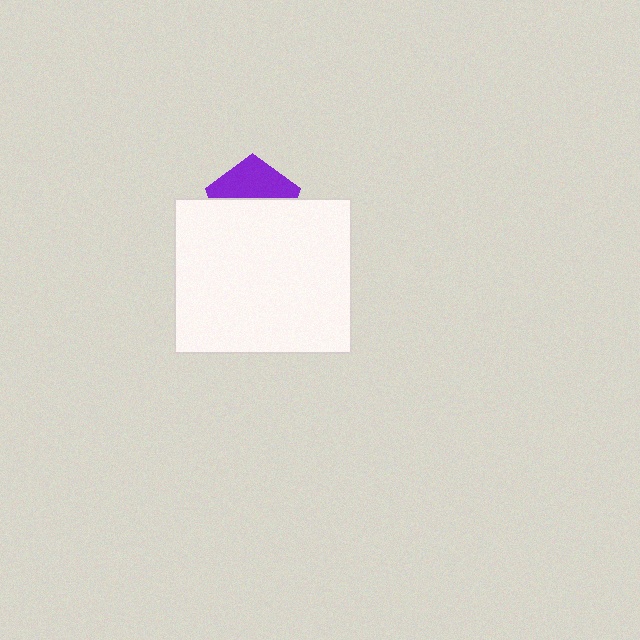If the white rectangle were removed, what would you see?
You would see the complete purple pentagon.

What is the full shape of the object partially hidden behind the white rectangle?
The partially hidden object is a purple pentagon.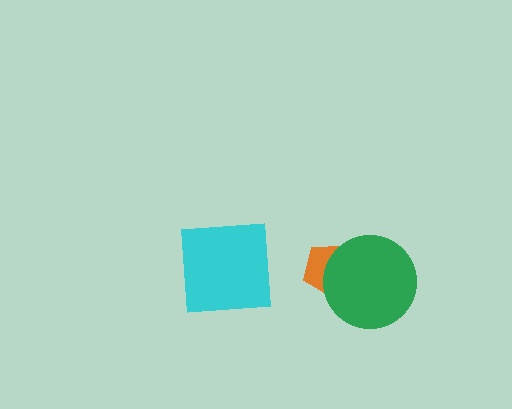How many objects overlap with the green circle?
1 object overlaps with the green circle.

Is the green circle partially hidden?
No, no other shape covers it.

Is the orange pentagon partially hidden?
Yes, it is partially covered by another shape.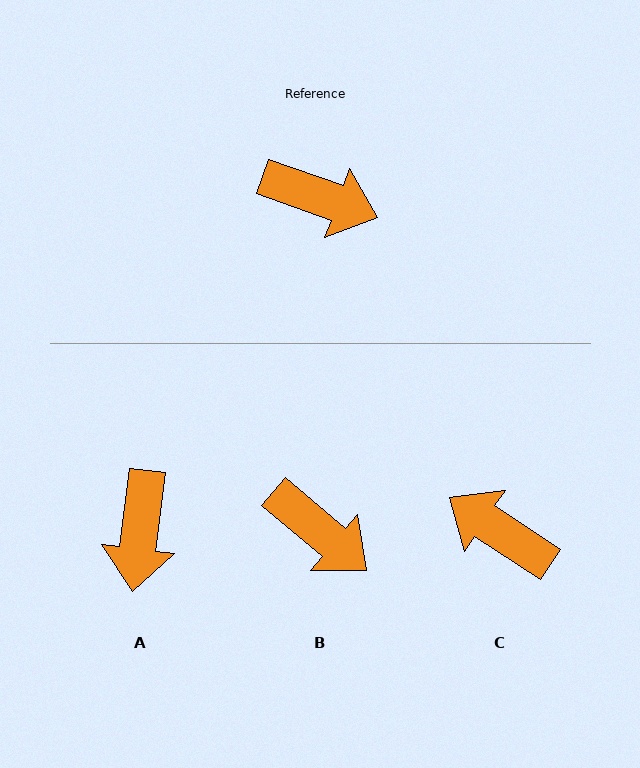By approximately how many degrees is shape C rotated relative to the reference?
Approximately 166 degrees counter-clockwise.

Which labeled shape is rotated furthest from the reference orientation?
C, about 166 degrees away.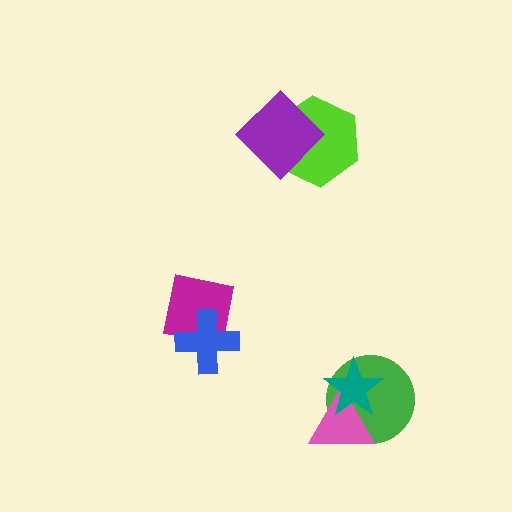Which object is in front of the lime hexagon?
The purple diamond is in front of the lime hexagon.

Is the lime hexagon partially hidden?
Yes, it is partially covered by another shape.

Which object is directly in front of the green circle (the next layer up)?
The pink triangle is directly in front of the green circle.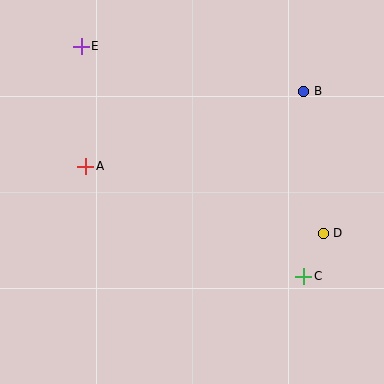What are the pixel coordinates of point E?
Point E is at (81, 46).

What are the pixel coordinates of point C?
Point C is at (304, 277).